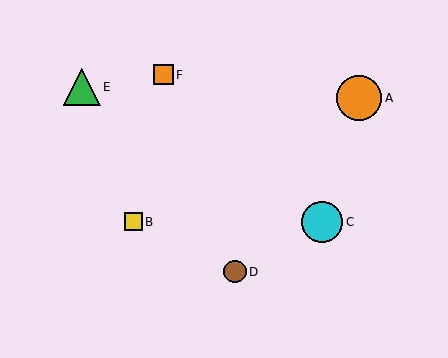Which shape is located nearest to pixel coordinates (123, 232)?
The yellow square (labeled B) at (133, 222) is nearest to that location.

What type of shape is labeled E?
Shape E is a green triangle.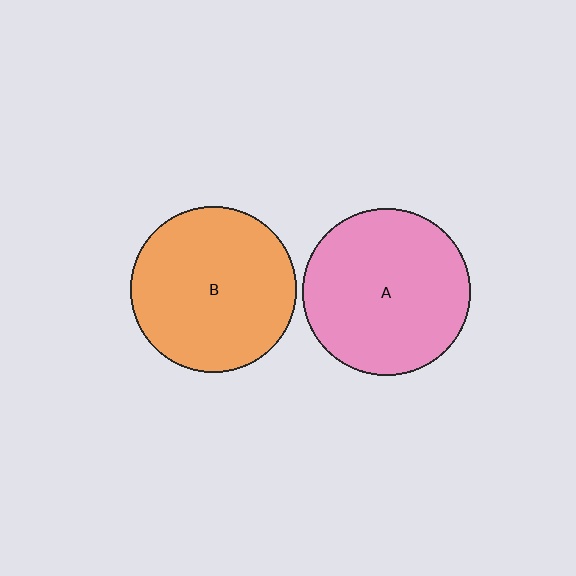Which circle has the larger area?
Circle A (pink).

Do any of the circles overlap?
No, none of the circles overlap.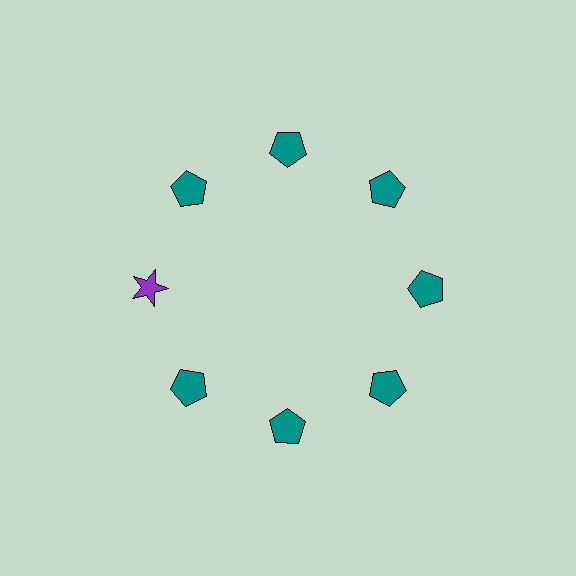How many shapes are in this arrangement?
There are 8 shapes arranged in a ring pattern.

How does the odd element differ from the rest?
It differs in both color (purple instead of teal) and shape (star instead of pentagon).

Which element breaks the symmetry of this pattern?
The purple star at roughly the 9 o'clock position breaks the symmetry. All other shapes are teal pentagons.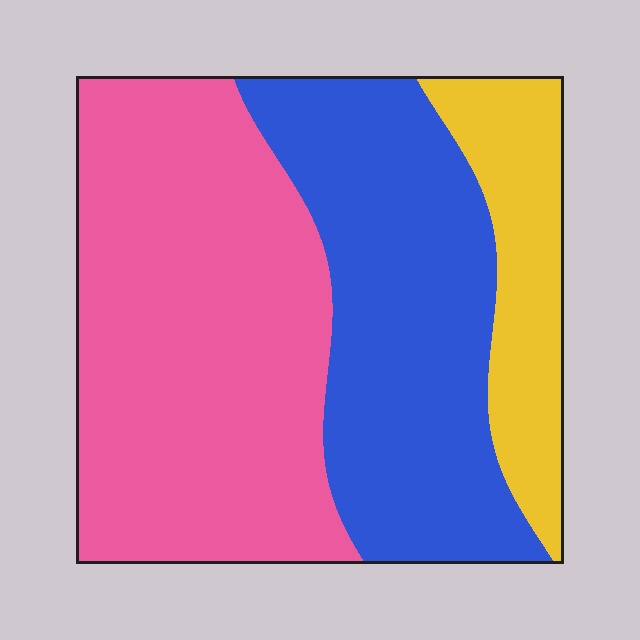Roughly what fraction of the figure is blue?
Blue covers about 35% of the figure.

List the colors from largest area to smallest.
From largest to smallest: pink, blue, yellow.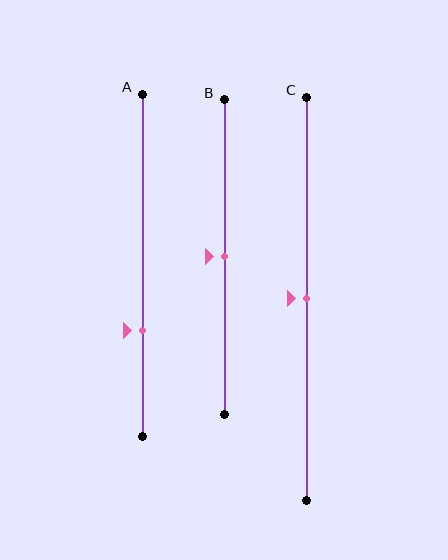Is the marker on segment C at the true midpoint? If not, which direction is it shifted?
Yes, the marker on segment C is at the true midpoint.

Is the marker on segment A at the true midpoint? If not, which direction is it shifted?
No, the marker on segment A is shifted downward by about 19% of the segment length.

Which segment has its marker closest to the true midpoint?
Segment B has its marker closest to the true midpoint.